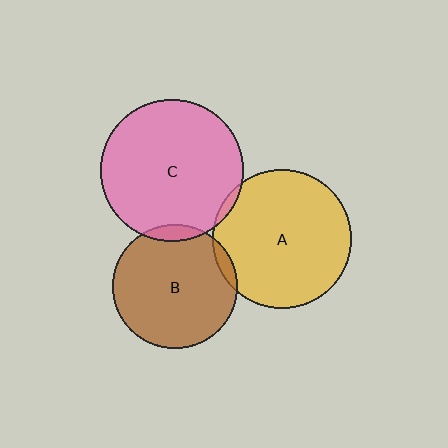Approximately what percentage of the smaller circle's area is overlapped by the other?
Approximately 5%.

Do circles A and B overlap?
Yes.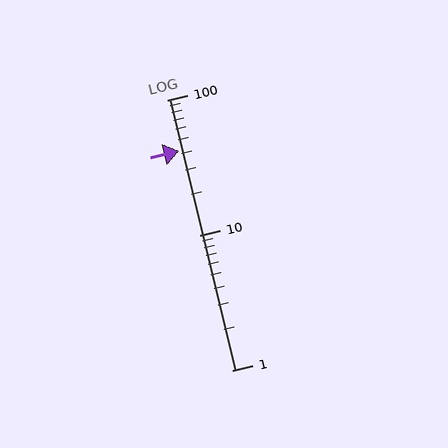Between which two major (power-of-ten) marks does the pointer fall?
The pointer is between 10 and 100.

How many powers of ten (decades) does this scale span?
The scale spans 2 decades, from 1 to 100.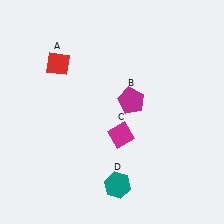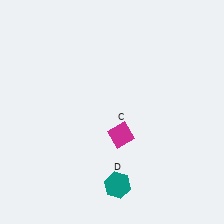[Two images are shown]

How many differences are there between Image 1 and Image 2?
There are 2 differences between the two images.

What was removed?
The red diamond (A), the magenta pentagon (B) were removed in Image 2.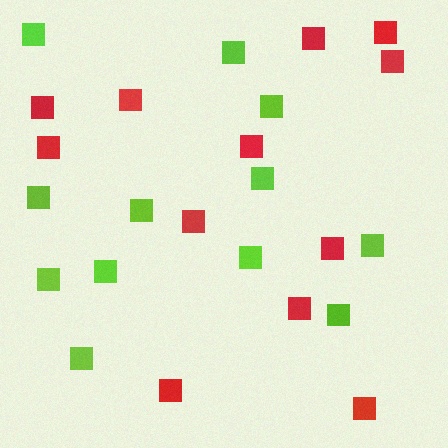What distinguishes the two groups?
There are 2 groups: one group of lime squares (12) and one group of red squares (12).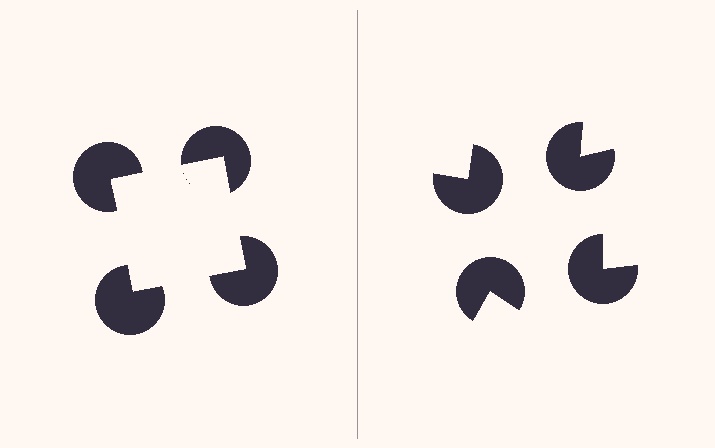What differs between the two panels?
The pac-man discs are positioned identically on both sides; only the wedge orientations differ. On the left they align to a square; on the right they are misaligned.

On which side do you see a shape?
An illusory square appears on the left side. On the right side the wedge cuts are rotated, so no coherent shape forms.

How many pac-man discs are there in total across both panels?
8 — 4 on each side.